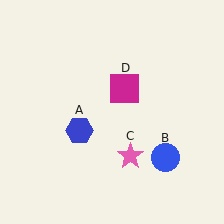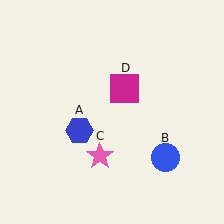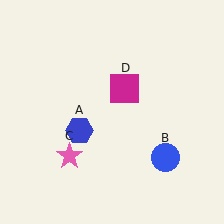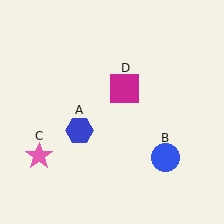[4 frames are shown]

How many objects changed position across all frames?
1 object changed position: pink star (object C).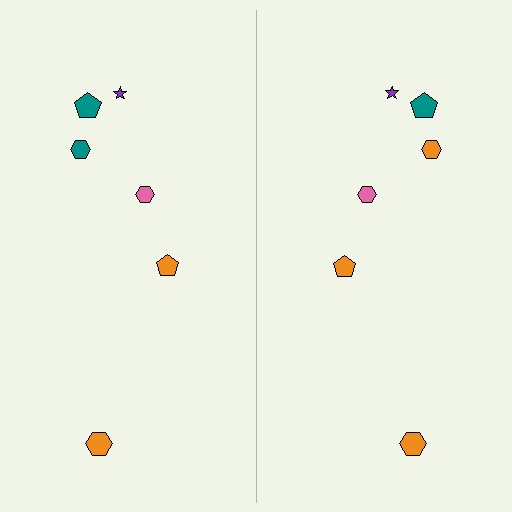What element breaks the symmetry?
The orange hexagon on the right side breaks the symmetry — its mirror counterpart is teal.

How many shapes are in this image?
There are 12 shapes in this image.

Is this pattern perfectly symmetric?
No, the pattern is not perfectly symmetric. The orange hexagon on the right side breaks the symmetry — its mirror counterpart is teal.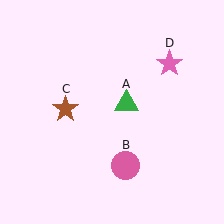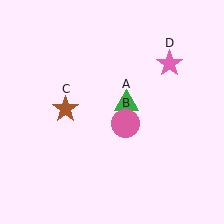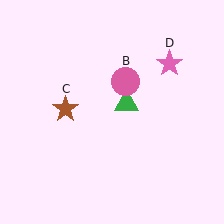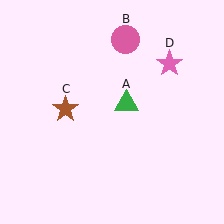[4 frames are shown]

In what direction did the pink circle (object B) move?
The pink circle (object B) moved up.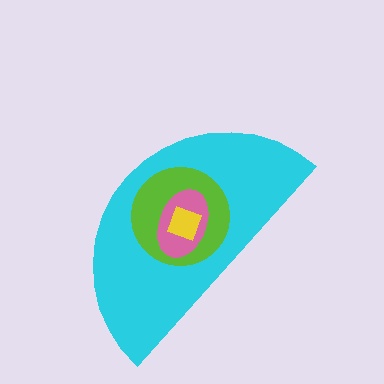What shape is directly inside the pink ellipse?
The yellow square.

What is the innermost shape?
The yellow square.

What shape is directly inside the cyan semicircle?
The lime circle.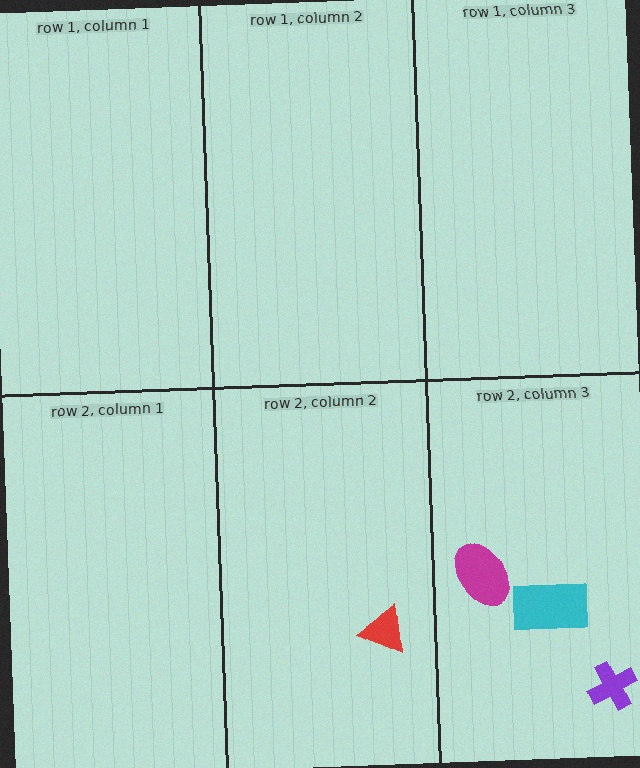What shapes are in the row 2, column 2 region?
The red triangle.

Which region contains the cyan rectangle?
The row 2, column 3 region.